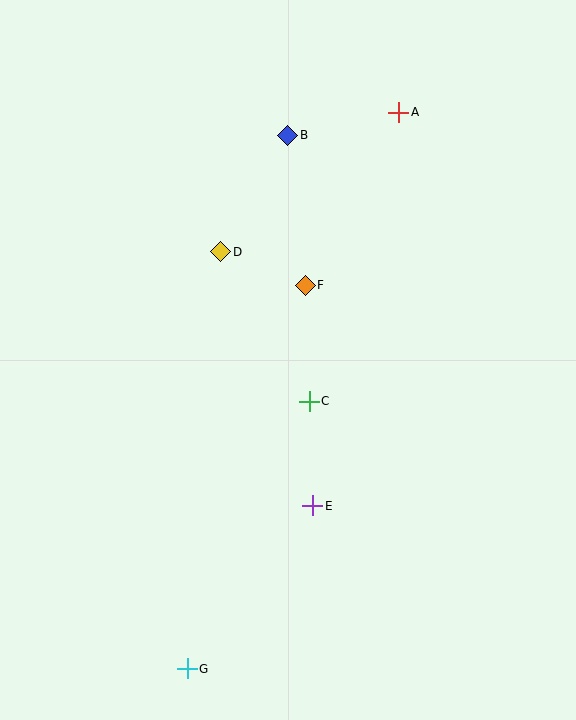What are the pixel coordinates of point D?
Point D is at (221, 252).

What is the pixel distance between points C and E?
The distance between C and E is 105 pixels.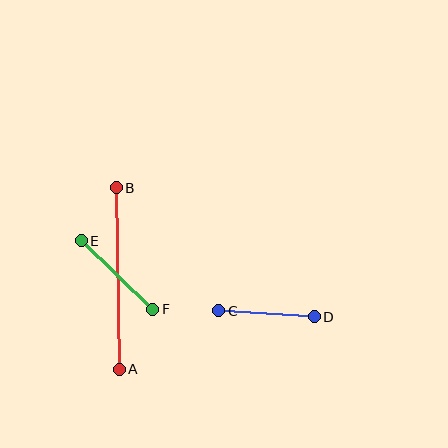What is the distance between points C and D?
The distance is approximately 96 pixels.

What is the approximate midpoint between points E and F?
The midpoint is at approximately (117, 275) pixels.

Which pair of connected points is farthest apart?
Points A and B are farthest apart.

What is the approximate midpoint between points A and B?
The midpoint is at approximately (118, 279) pixels.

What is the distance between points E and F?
The distance is approximately 99 pixels.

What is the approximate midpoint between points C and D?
The midpoint is at approximately (266, 314) pixels.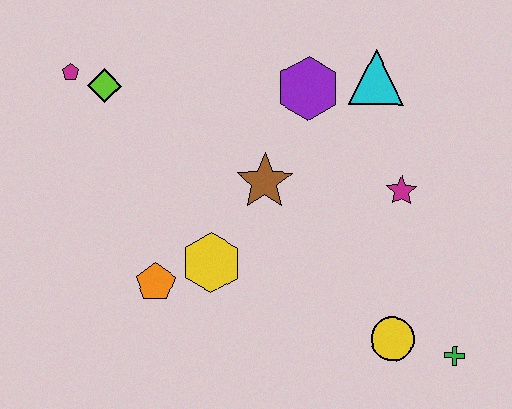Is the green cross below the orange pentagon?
Yes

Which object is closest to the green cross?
The yellow circle is closest to the green cross.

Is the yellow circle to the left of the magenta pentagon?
No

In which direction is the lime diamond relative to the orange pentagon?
The lime diamond is above the orange pentagon.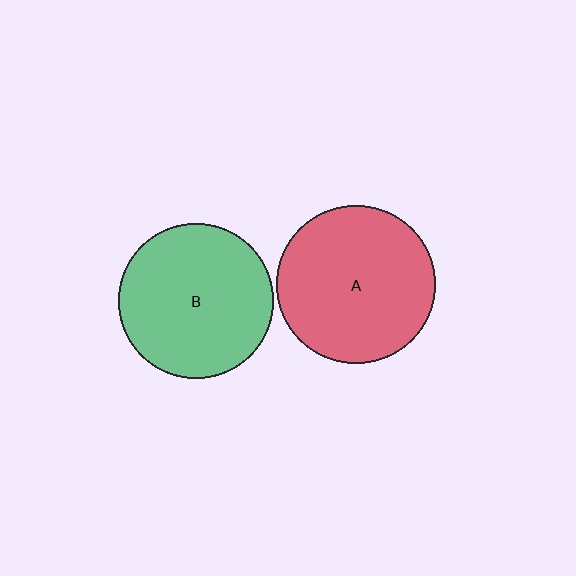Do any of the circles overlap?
No, none of the circles overlap.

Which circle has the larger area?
Circle A (red).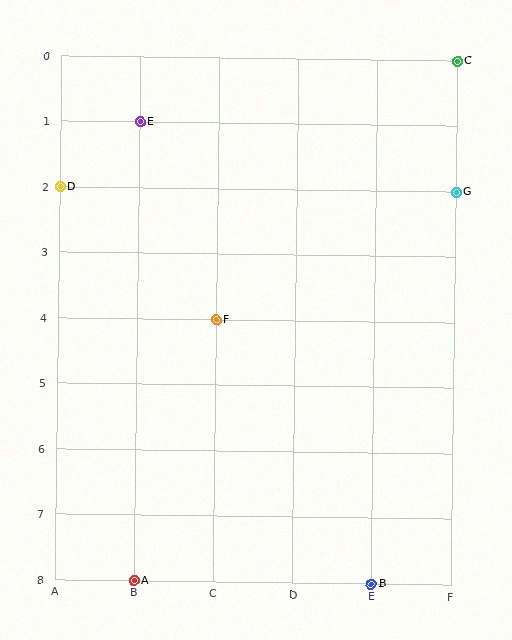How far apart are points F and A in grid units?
Points F and A are 1 column and 4 rows apart (about 4.1 grid units diagonally).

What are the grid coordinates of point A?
Point A is at grid coordinates (B, 8).